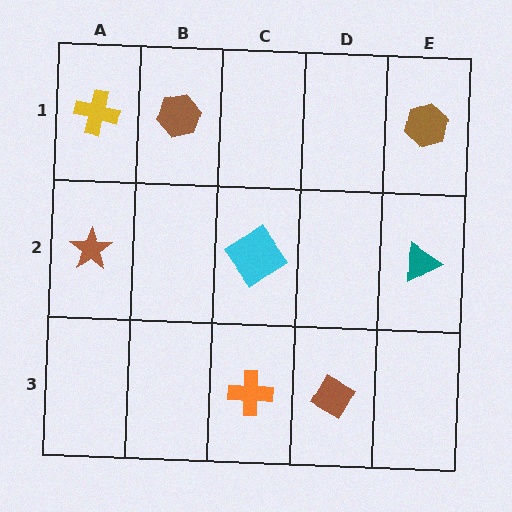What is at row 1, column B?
A brown hexagon.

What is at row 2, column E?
A teal triangle.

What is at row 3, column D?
A brown diamond.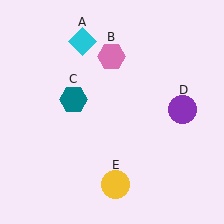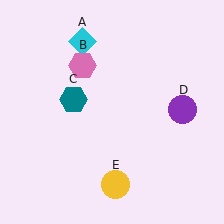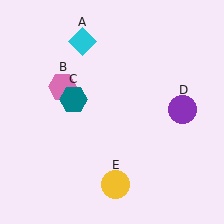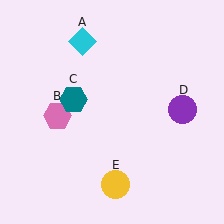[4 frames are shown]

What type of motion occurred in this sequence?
The pink hexagon (object B) rotated counterclockwise around the center of the scene.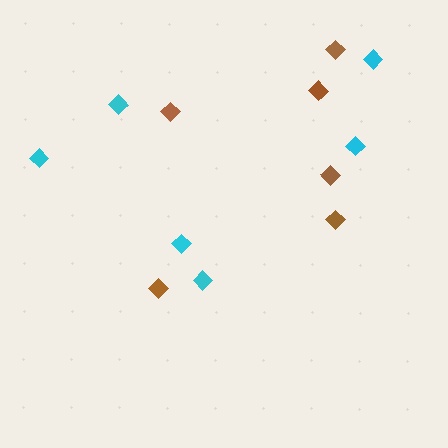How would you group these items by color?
There are 2 groups: one group of brown diamonds (6) and one group of cyan diamonds (6).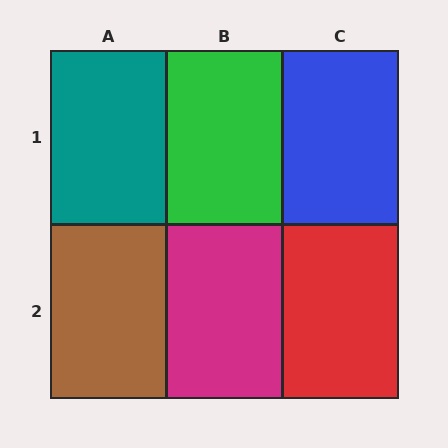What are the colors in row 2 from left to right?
Brown, magenta, red.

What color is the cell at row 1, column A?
Teal.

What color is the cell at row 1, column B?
Green.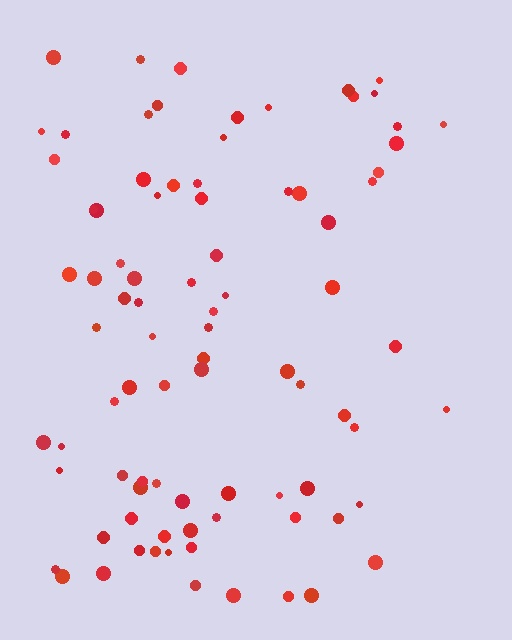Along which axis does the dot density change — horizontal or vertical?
Horizontal.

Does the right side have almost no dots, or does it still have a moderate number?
Still a moderate number, just noticeably fewer than the left.